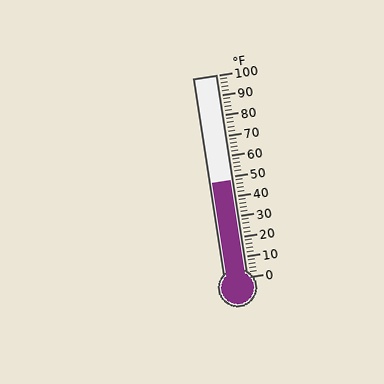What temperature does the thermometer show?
The thermometer shows approximately 48°F.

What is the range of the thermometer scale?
The thermometer scale ranges from 0°F to 100°F.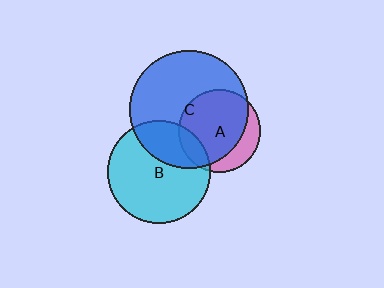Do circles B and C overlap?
Yes.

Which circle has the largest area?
Circle C (blue).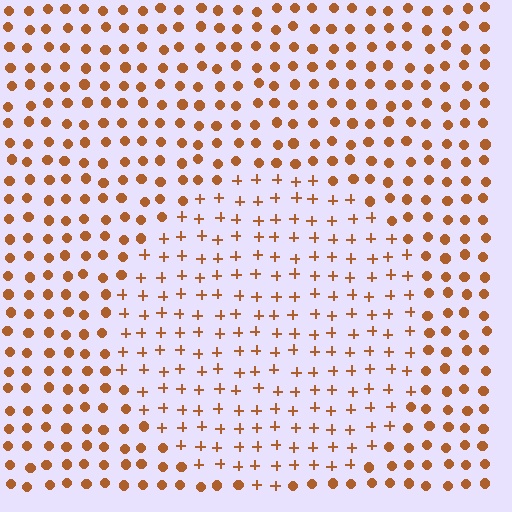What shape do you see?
I see a circle.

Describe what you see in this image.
The image is filled with small brown elements arranged in a uniform grid. A circle-shaped region contains plus signs, while the surrounding area contains circles. The boundary is defined purely by the change in element shape.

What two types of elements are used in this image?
The image uses plus signs inside the circle region and circles outside it.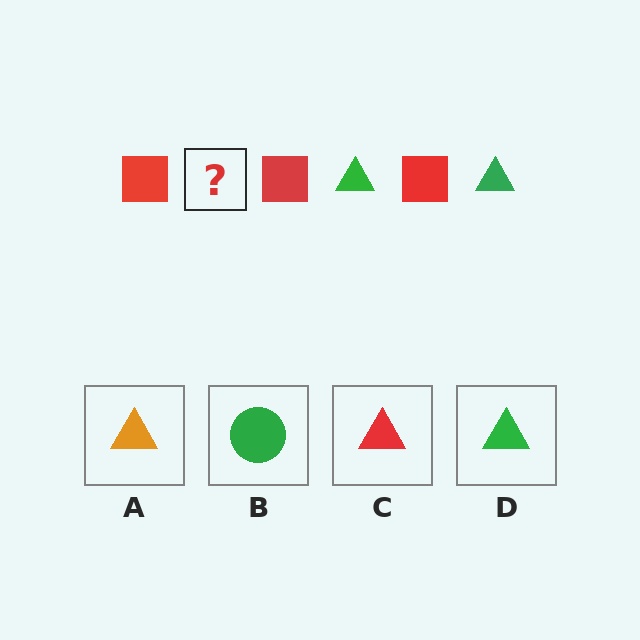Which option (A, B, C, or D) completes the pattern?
D.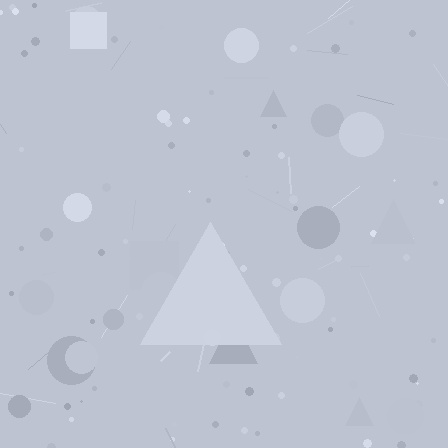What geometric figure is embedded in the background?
A triangle is embedded in the background.